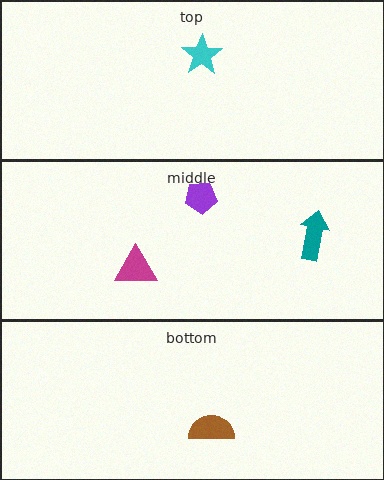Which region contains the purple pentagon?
The middle region.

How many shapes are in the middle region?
3.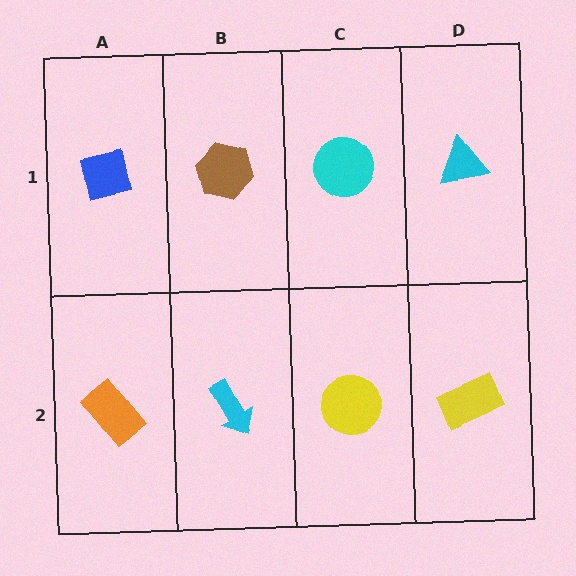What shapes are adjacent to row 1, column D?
A yellow rectangle (row 2, column D), a cyan circle (row 1, column C).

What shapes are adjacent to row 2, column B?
A brown hexagon (row 1, column B), an orange rectangle (row 2, column A), a yellow circle (row 2, column C).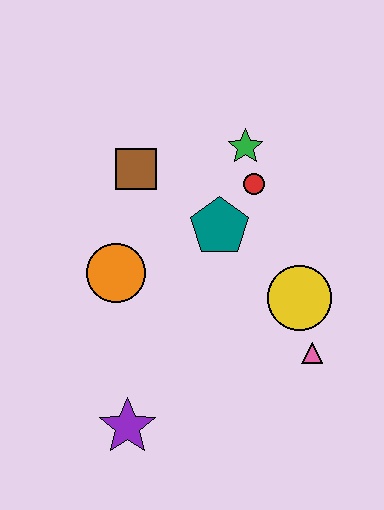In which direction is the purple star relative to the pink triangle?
The purple star is to the left of the pink triangle.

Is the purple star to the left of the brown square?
Yes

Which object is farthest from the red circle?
The purple star is farthest from the red circle.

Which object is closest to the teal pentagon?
The red circle is closest to the teal pentagon.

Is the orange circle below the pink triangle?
No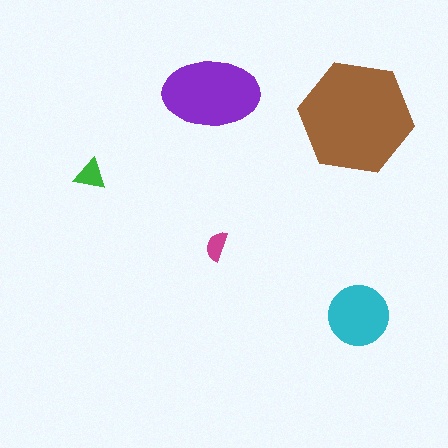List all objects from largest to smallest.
The brown hexagon, the purple ellipse, the cyan circle, the green triangle, the magenta semicircle.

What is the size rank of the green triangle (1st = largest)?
4th.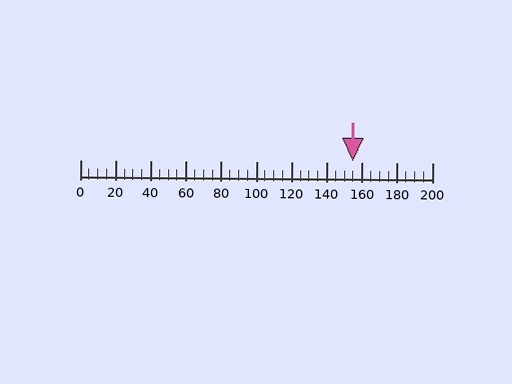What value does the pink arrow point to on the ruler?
The pink arrow points to approximately 155.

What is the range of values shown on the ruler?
The ruler shows values from 0 to 200.